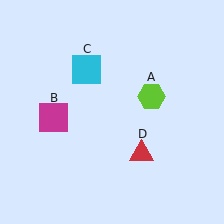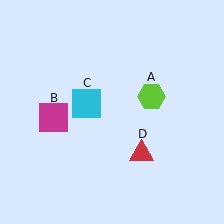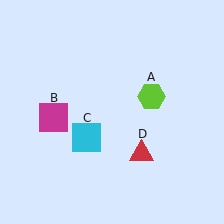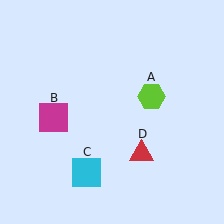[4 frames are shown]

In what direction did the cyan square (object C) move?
The cyan square (object C) moved down.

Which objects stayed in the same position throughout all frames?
Lime hexagon (object A) and magenta square (object B) and red triangle (object D) remained stationary.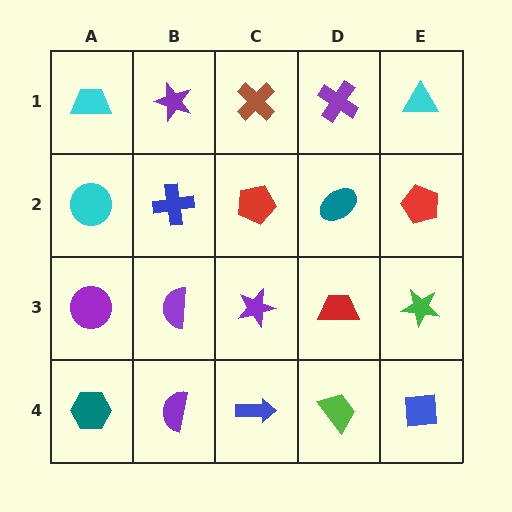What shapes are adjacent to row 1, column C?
A red pentagon (row 2, column C), a purple star (row 1, column B), a purple cross (row 1, column D).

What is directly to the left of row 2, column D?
A red pentagon.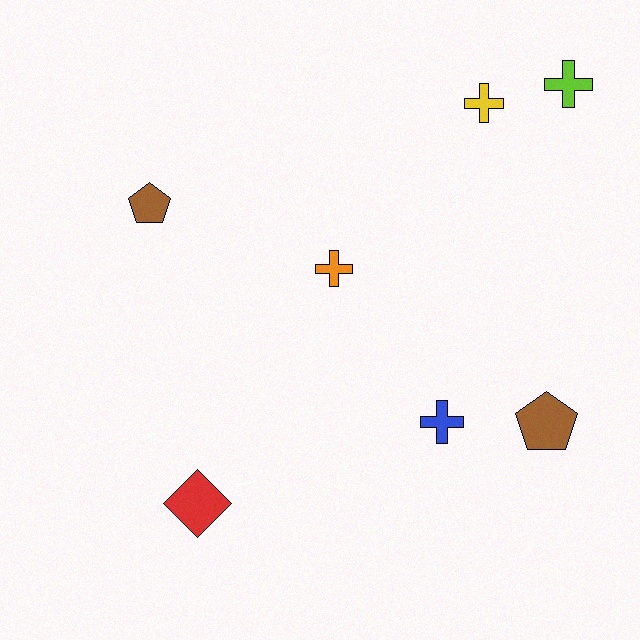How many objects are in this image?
There are 7 objects.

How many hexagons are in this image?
There are no hexagons.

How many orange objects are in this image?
There is 1 orange object.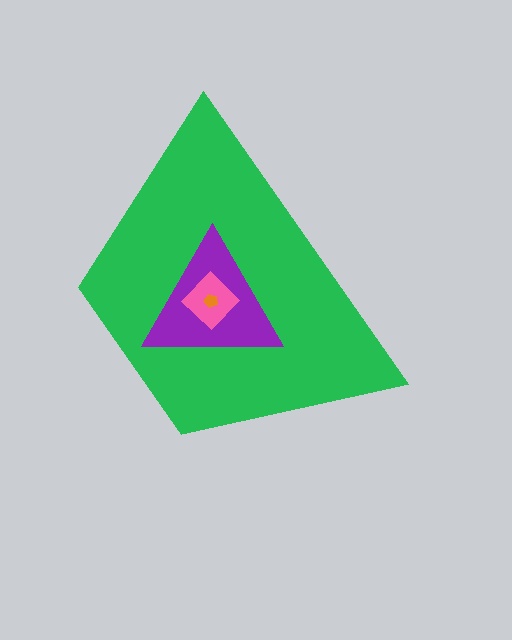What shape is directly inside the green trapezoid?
The purple triangle.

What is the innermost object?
The orange pentagon.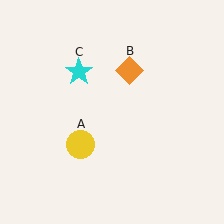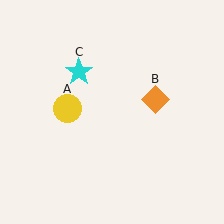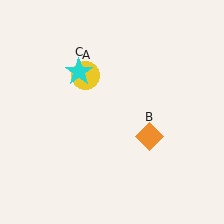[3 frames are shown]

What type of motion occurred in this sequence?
The yellow circle (object A), orange diamond (object B) rotated clockwise around the center of the scene.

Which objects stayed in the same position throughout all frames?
Cyan star (object C) remained stationary.